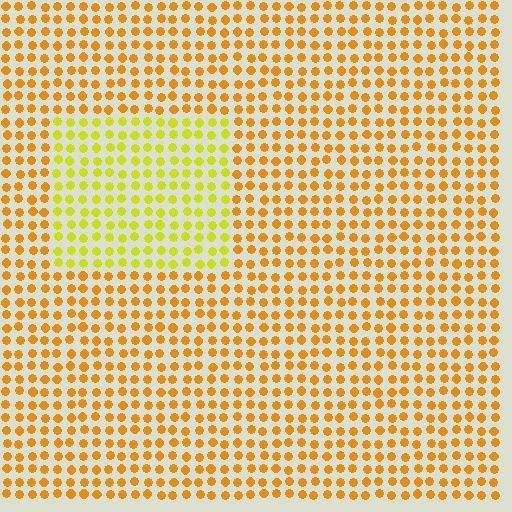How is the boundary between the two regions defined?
The boundary is defined purely by a slight shift in hue (about 32 degrees). Spacing, size, and orientation are identical on both sides.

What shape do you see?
I see a rectangle.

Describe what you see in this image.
The image is filled with small orange elements in a uniform arrangement. A rectangle-shaped region is visible where the elements are tinted to a slightly different hue, forming a subtle color boundary.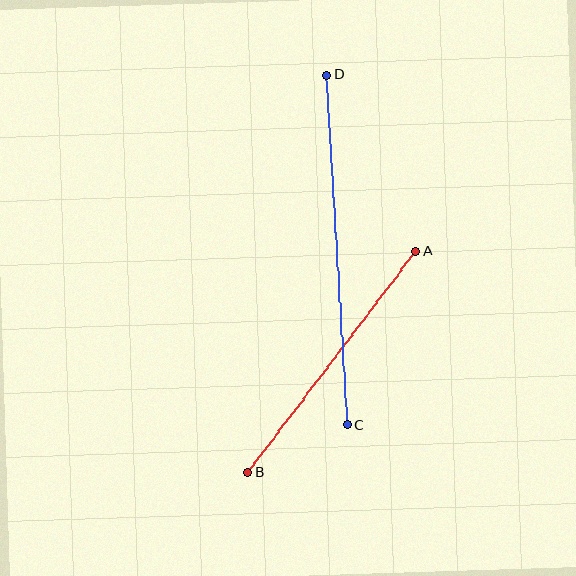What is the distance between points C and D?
The distance is approximately 350 pixels.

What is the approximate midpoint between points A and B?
The midpoint is at approximately (332, 362) pixels.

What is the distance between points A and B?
The distance is approximately 278 pixels.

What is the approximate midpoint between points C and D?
The midpoint is at approximately (337, 250) pixels.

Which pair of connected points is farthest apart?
Points C and D are farthest apart.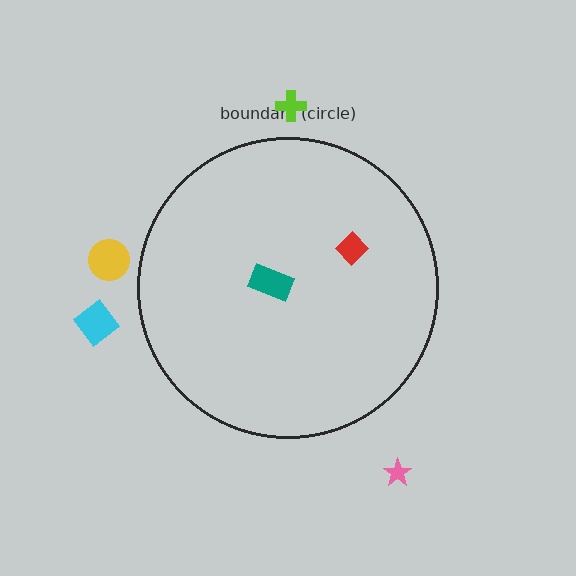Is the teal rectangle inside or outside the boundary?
Inside.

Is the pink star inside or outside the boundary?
Outside.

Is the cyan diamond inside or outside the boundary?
Outside.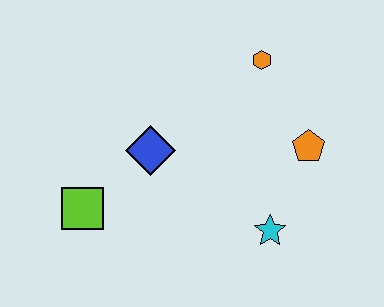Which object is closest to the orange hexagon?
The orange pentagon is closest to the orange hexagon.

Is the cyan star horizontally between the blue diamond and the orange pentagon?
Yes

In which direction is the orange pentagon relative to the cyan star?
The orange pentagon is above the cyan star.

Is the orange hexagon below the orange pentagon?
No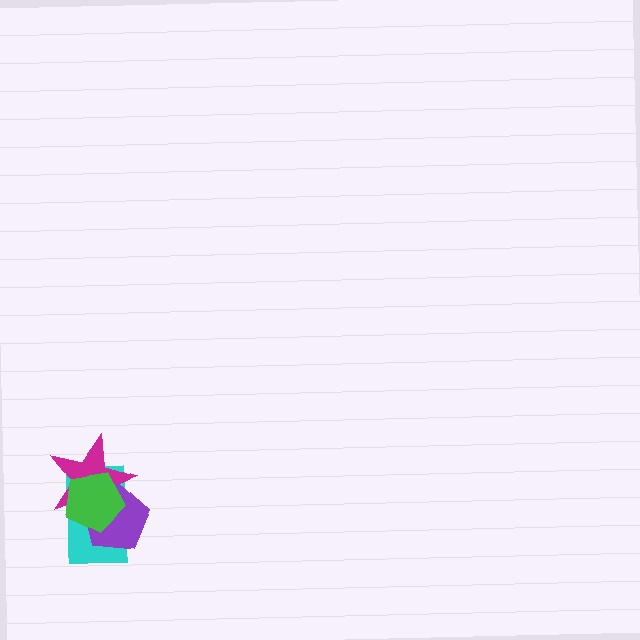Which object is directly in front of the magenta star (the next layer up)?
The purple pentagon is directly in front of the magenta star.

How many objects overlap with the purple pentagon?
3 objects overlap with the purple pentagon.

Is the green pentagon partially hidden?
No, no other shape covers it.